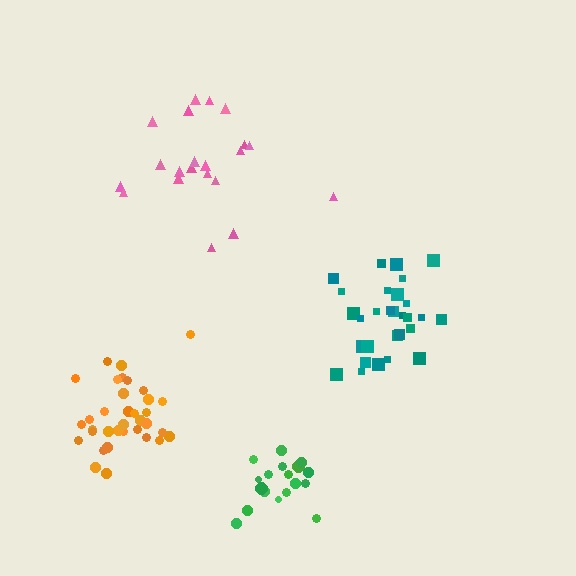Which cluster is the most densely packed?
Orange.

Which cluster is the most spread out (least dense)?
Pink.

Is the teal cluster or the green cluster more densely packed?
Green.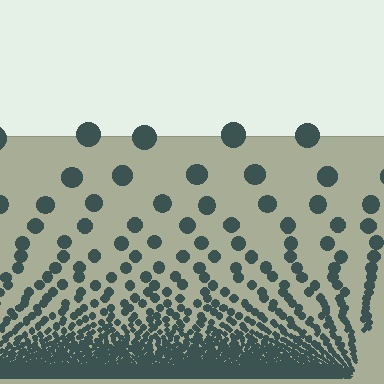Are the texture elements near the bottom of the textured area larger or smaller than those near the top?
Smaller. The gradient is inverted — elements near the bottom are smaller and denser.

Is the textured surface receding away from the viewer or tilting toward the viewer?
The surface appears to tilt toward the viewer. Texture elements get larger and sparser toward the top.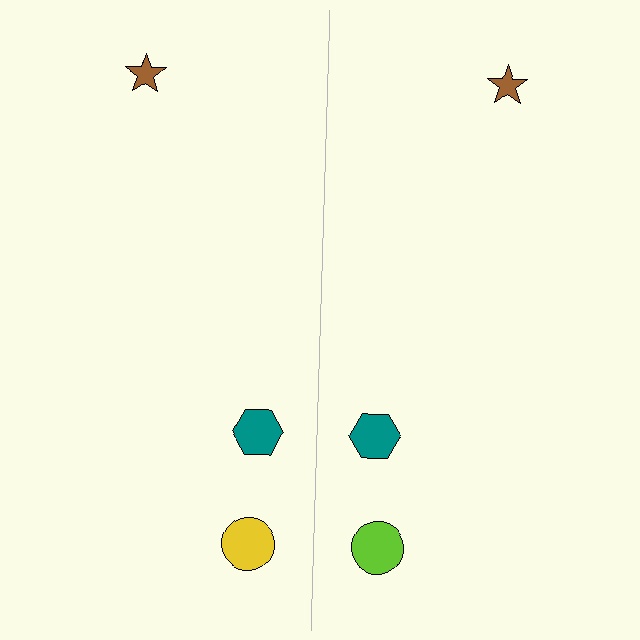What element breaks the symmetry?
The lime circle on the right side breaks the symmetry — its mirror counterpart is yellow.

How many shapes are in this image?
There are 6 shapes in this image.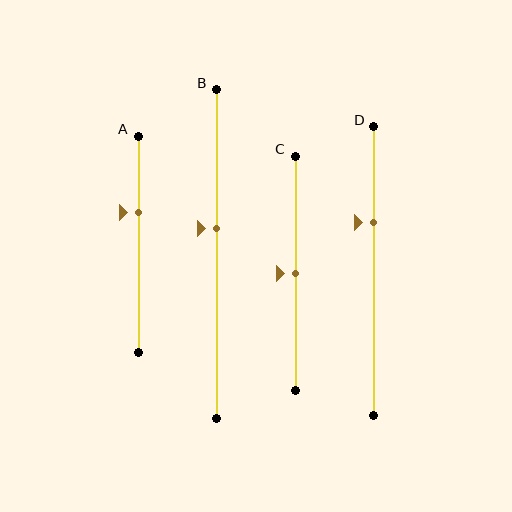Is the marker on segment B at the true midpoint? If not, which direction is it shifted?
No, the marker on segment B is shifted upward by about 8% of the segment length.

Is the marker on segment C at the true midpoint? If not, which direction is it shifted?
Yes, the marker on segment C is at the true midpoint.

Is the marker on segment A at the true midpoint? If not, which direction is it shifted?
No, the marker on segment A is shifted upward by about 15% of the segment length.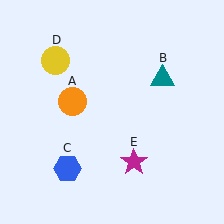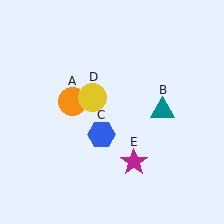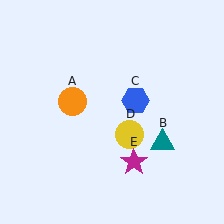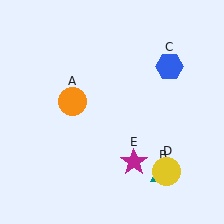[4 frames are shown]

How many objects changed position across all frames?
3 objects changed position: teal triangle (object B), blue hexagon (object C), yellow circle (object D).